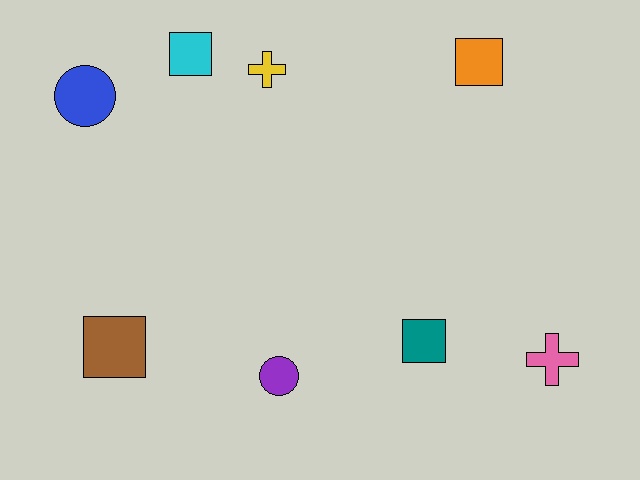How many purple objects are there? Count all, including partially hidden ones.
There is 1 purple object.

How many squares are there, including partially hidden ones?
There are 4 squares.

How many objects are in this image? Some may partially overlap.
There are 8 objects.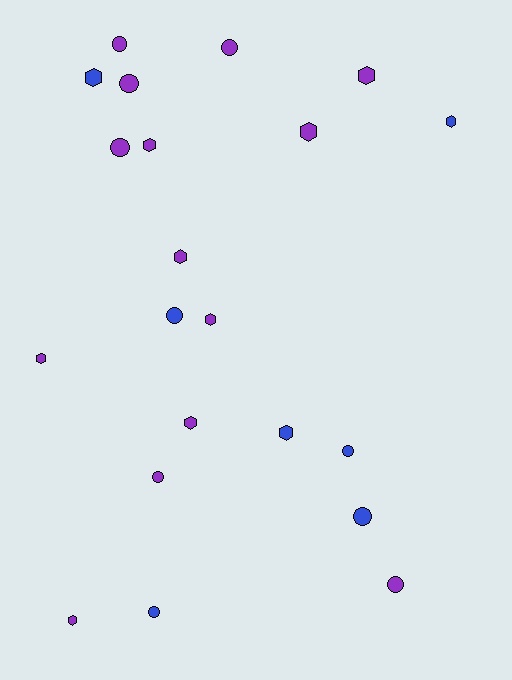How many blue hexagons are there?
There are 3 blue hexagons.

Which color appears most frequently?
Purple, with 14 objects.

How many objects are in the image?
There are 21 objects.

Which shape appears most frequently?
Hexagon, with 11 objects.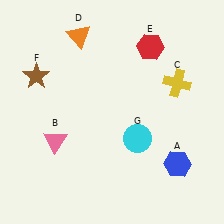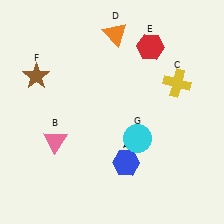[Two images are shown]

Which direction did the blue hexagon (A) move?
The blue hexagon (A) moved left.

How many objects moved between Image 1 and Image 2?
2 objects moved between the two images.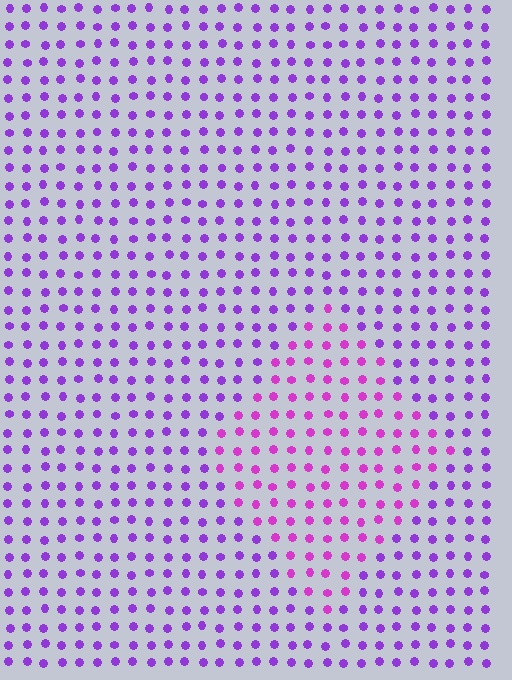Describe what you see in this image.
The image is filled with small purple elements in a uniform arrangement. A diamond-shaped region is visible where the elements are tinted to a slightly different hue, forming a subtle color boundary.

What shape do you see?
I see a diamond.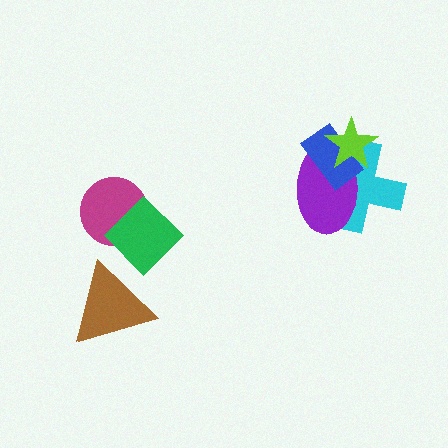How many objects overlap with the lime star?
3 objects overlap with the lime star.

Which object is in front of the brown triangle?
The green diamond is in front of the brown triangle.